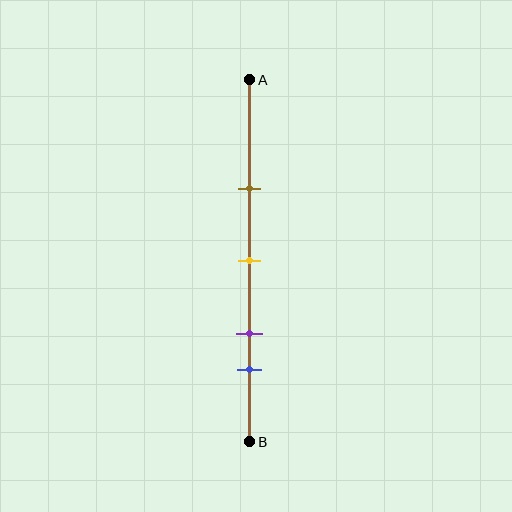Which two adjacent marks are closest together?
The purple and blue marks are the closest adjacent pair.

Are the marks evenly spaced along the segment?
No, the marks are not evenly spaced.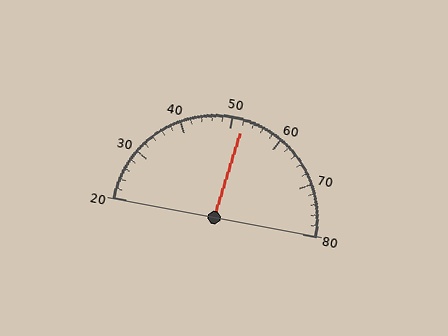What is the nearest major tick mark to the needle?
The nearest major tick mark is 50.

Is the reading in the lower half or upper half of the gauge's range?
The reading is in the upper half of the range (20 to 80).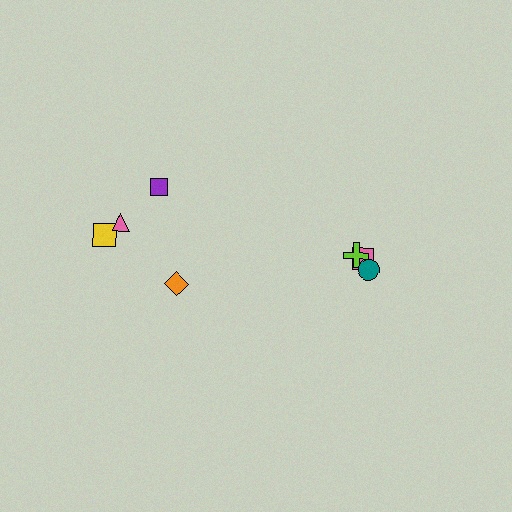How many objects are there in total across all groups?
There are 8 objects.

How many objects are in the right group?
There are 3 objects.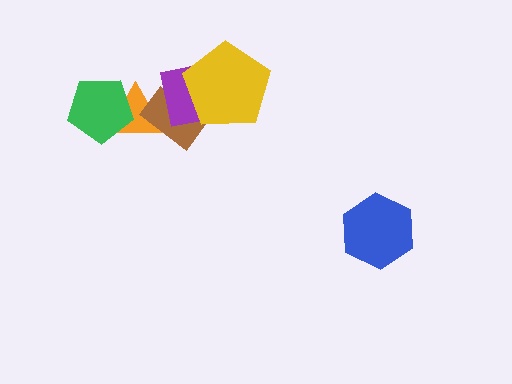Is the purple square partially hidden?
Yes, it is partially covered by another shape.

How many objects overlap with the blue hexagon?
0 objects overlap with the blue hexagon.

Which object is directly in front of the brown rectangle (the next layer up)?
The purple square is directly in front of the brown rectangle.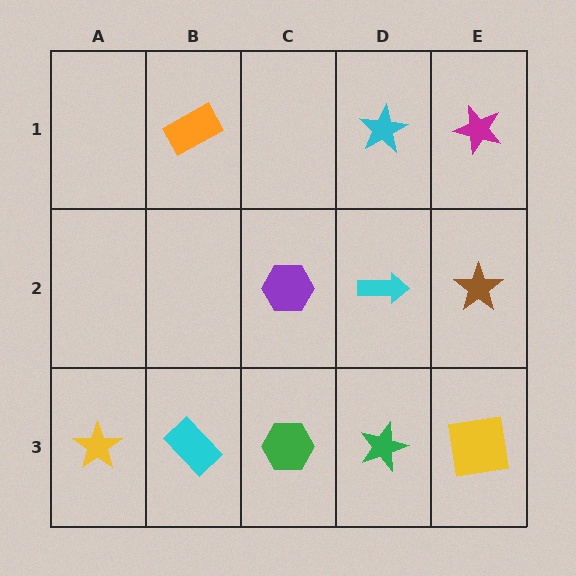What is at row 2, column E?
A brown star.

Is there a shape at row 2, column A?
No, that cell is empty.